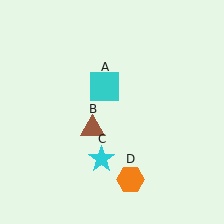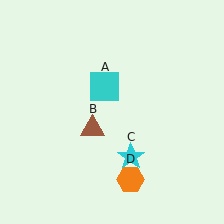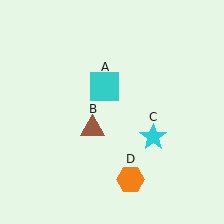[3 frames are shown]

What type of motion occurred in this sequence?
The cyan star (object C) rotated counterclockwise around the center of the scene.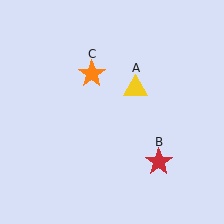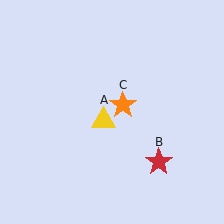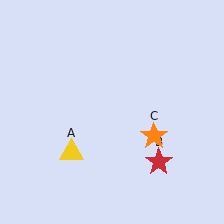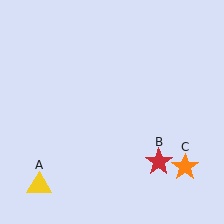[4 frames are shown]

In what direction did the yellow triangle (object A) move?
The yellow triangle (object A) moved down and to the left.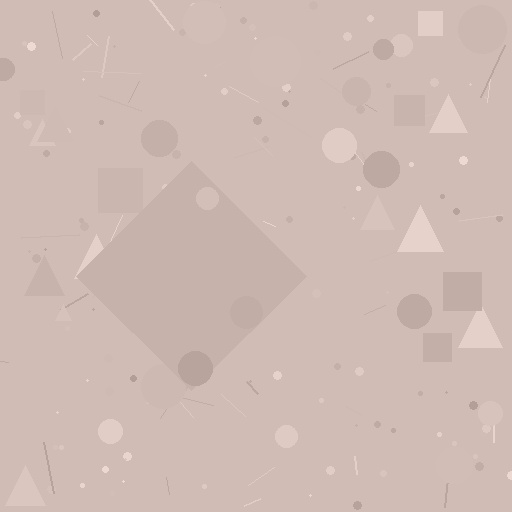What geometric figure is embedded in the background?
A diamond is embedded in the background.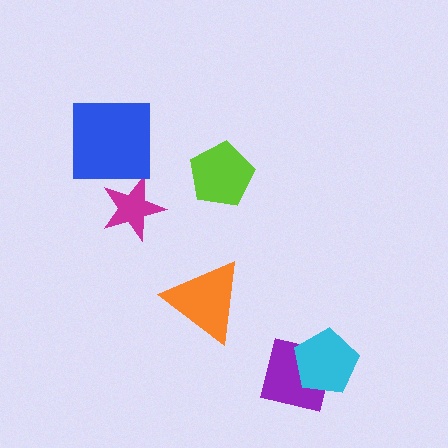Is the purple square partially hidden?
Yes, it is partially covered by another shape.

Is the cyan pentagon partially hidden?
No, no other shape covers it.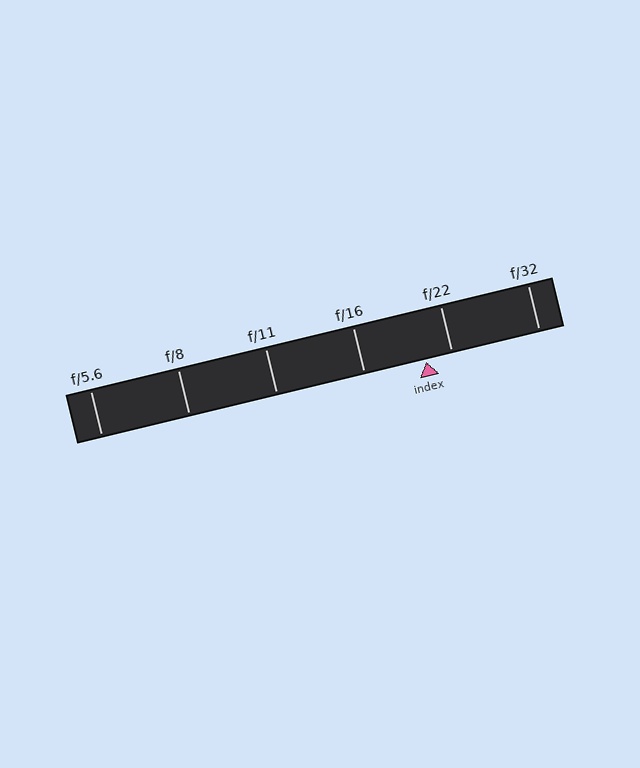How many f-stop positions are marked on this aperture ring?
There are 6 f-stop positions marked.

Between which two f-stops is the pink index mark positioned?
The index mark is between f/16 and f/22.